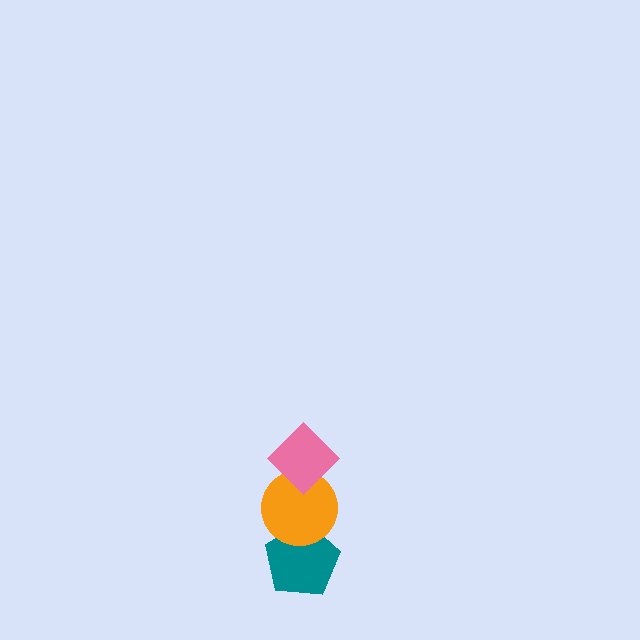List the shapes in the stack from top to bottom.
From top to bottom: the pink diamond, the orange circle, the teal pentagon.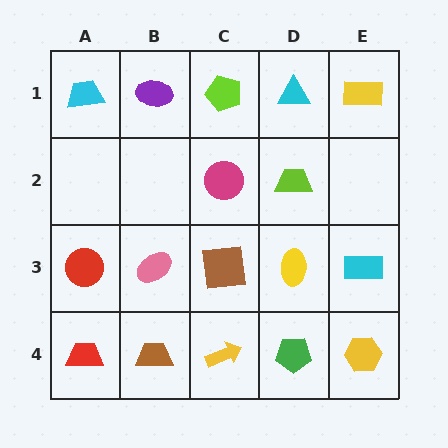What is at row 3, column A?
A red circle.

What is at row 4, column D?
A green pentagon.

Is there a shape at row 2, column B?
No, that cell is empty.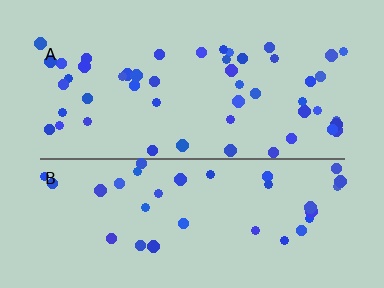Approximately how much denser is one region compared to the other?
Approximately 1.4× — region A over region B.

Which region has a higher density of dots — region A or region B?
A (the top).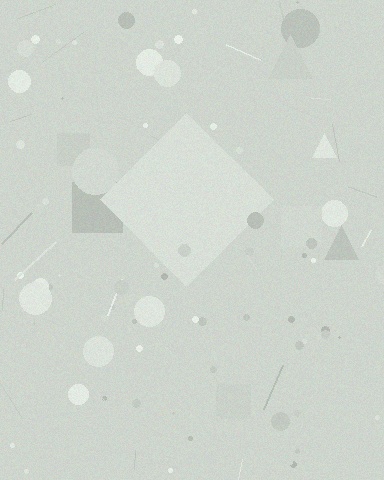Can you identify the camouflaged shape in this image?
The camouflaged shape is a diamond.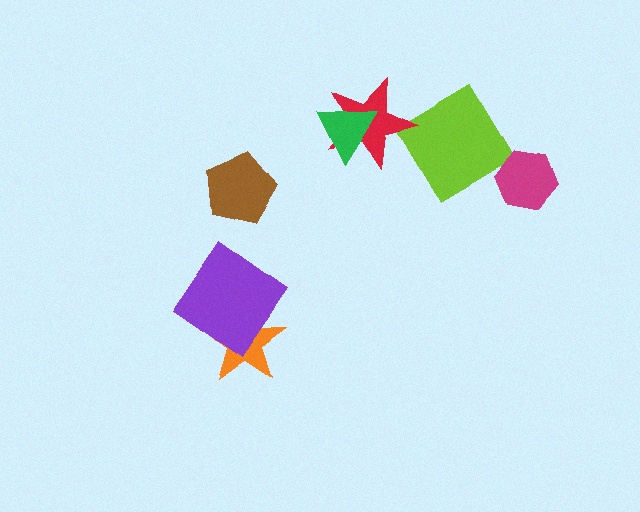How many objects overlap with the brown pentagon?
0 objects overlap with the brown pentagon.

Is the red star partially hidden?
Yes, it is partially covered by another shape.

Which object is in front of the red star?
The green triangle is in front of the red star.